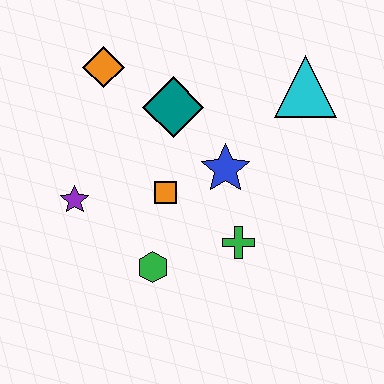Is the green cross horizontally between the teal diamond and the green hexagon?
No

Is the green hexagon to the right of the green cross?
No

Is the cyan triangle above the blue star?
Yes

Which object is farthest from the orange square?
The cyan triangle is farthest from the orange square.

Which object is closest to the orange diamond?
The teal diamond is closest to the orange diamond.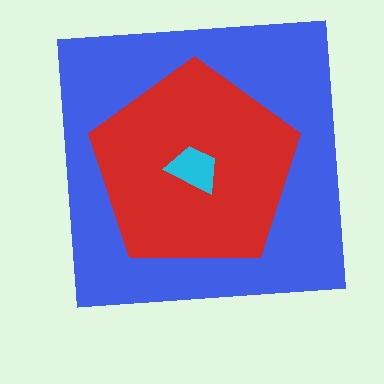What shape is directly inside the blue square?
The red pentagon.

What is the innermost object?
The cyan trapezoid.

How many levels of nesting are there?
3.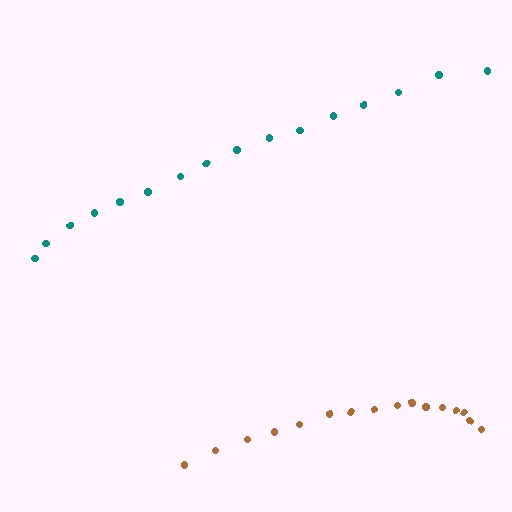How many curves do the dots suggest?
There are 2 distinct paths.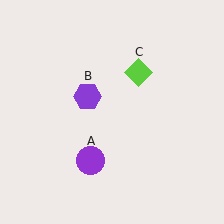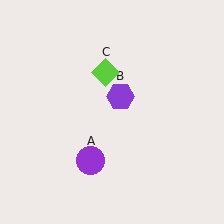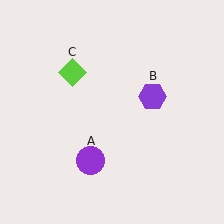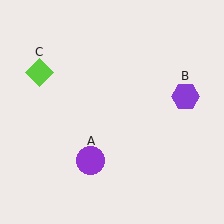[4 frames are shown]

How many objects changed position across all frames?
2 objects changed position: purple hexagon (object B), lime diamond (object C).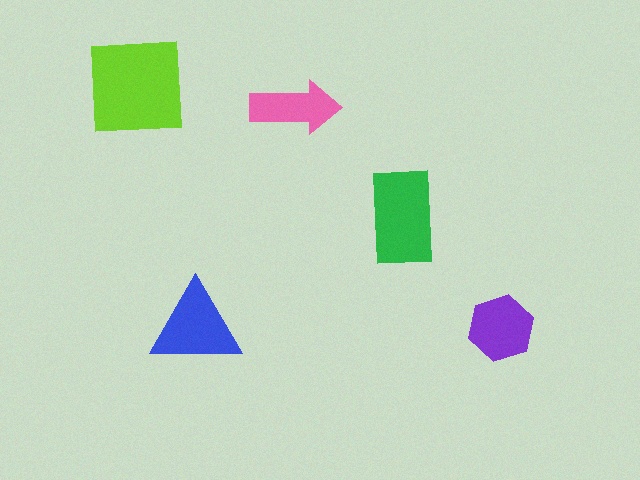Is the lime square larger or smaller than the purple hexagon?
Larger.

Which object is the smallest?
The pink arrow.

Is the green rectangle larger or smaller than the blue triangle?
Larger.